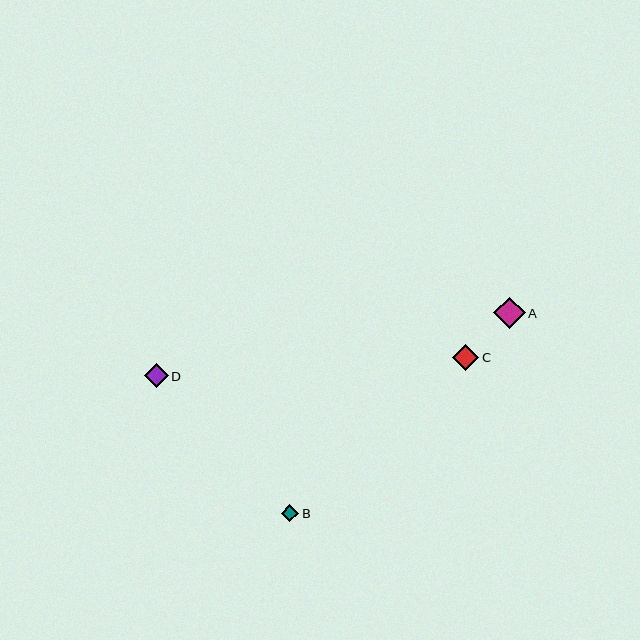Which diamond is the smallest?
Diamond B is the smallest with a size of approximately 18 pixels.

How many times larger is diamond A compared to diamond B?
Diamond A is approximately 1.8 times the size of diamond B.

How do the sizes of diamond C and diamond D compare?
Diamond C and diamond D are approximately the same size.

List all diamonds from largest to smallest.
From largest to smallest: A, C, D, B.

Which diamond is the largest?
Diamond A is the largest with a size of approximately 31 pixels.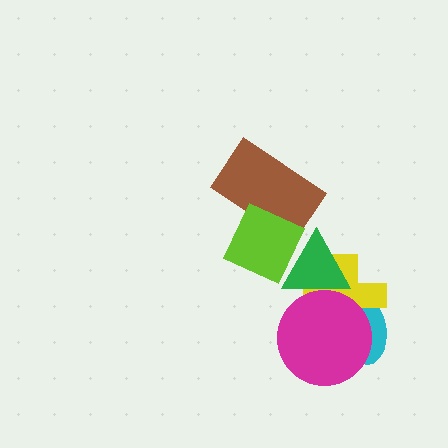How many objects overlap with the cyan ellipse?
2 objects overlap with the cyan ellipse.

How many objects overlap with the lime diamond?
2 objects overlap with the lime diamond.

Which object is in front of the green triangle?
The lime diamond is in front of the green triangle.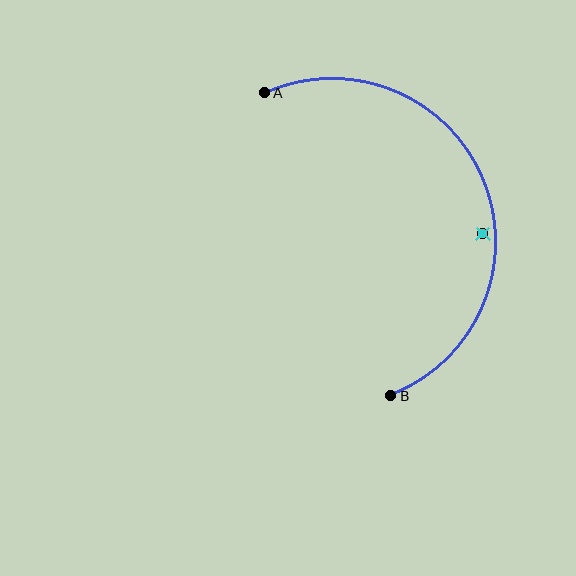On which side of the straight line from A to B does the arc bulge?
The arc bulges to the right of the straight line connecting A and B.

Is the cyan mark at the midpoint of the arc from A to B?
No — the cyan mark does not lie on the arc at all. It sits slightly inside the curve.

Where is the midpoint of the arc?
The arc midpoint is the point on the curve farthest from the straight line joining A and B. It sits to the right of that line.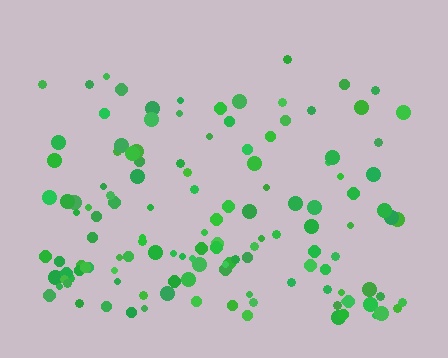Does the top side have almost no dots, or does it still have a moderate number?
Still a moderate number, just noticeably fewer than the bottom.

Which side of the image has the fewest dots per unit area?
The top.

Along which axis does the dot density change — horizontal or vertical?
Vertical.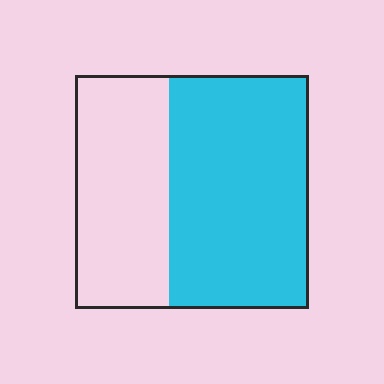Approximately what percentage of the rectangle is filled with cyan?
Approximately 60%.